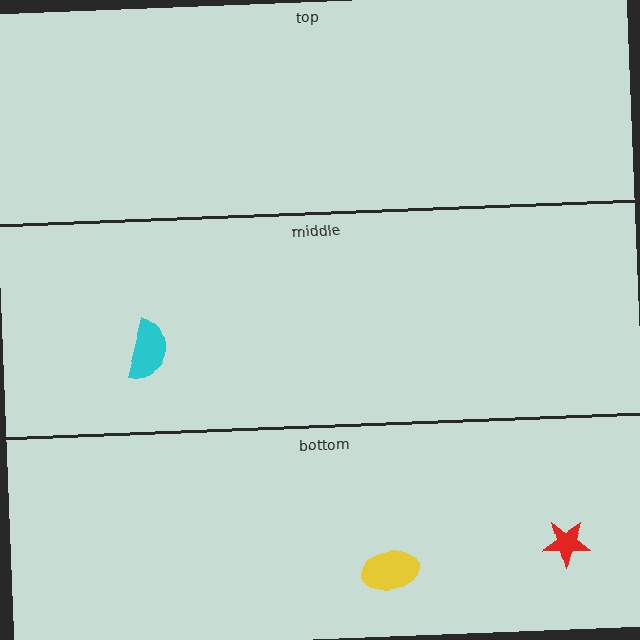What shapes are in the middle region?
The cyan semicircle.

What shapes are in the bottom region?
The yellow ellipse, the red star.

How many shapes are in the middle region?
1.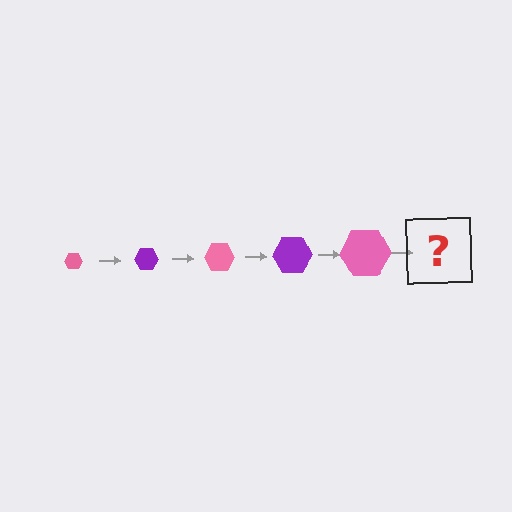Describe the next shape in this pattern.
It should be a purple hexagon, larger than the previous one.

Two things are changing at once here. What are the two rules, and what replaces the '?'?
The two rules are that the hexagon grows larger each step and the color cycles through pink and purple. The '?' should be a purple hexagon, larger than the previous one.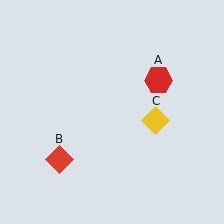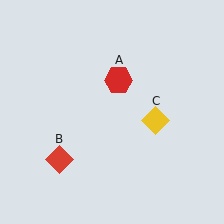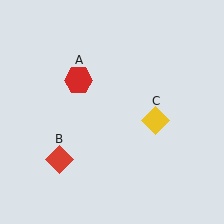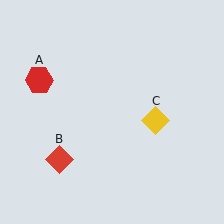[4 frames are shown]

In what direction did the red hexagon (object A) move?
The red hexagon (object A) moved left.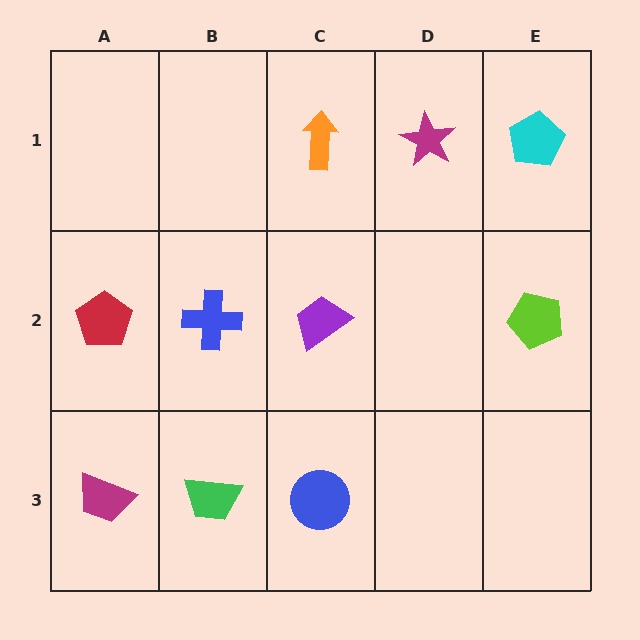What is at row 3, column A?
A magenta trapezoid.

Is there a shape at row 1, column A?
No, that cell is empty.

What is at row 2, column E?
A lime pentagon.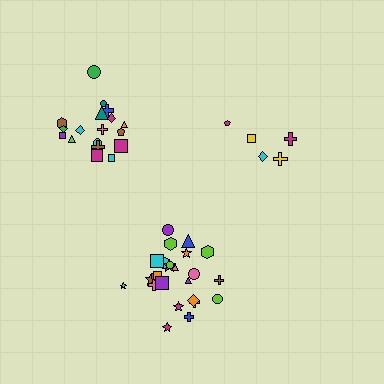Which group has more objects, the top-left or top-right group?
The top-left group.